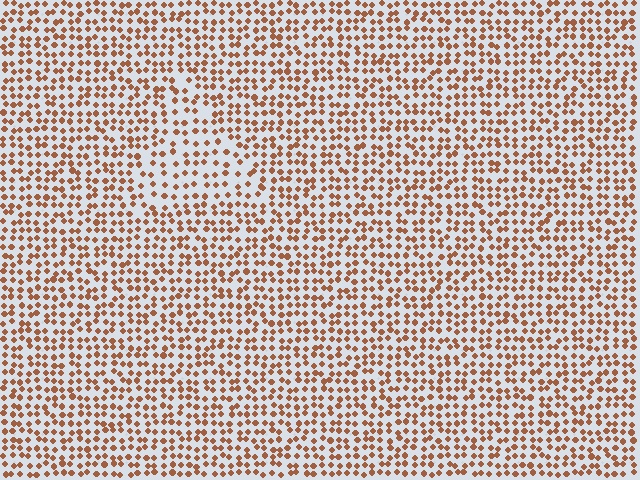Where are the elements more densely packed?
The elements are more densely packed outside the triangle boundary.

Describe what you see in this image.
The image contains small brown elements arranged at two different densities. A triangle-shaped region is visible where the elements are less densely packed than the surrounding area.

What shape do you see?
I see a triangle.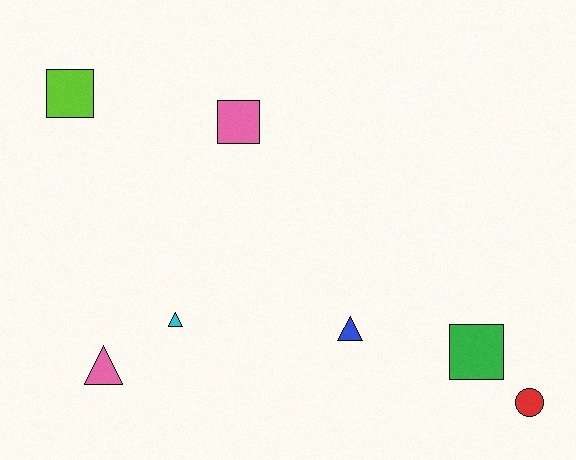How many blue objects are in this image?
There is 1 blue object.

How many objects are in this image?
There are 7 objects.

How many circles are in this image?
There is 1 circle.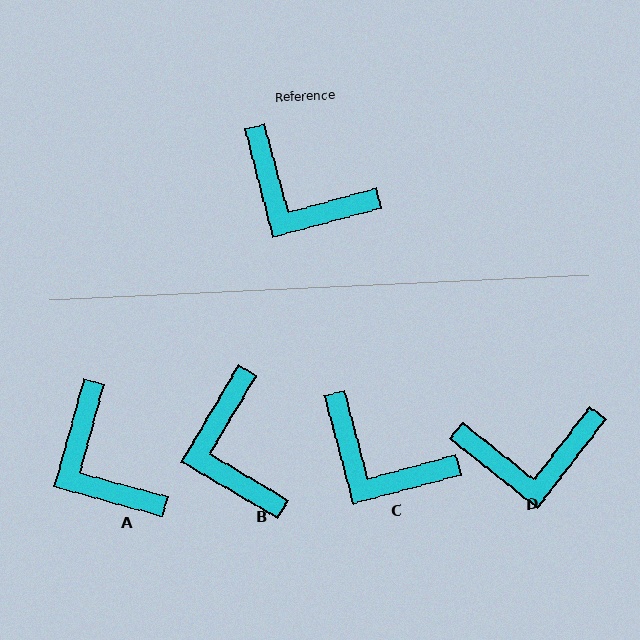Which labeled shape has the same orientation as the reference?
C.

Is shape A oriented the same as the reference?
No, it is off by about 30 degrees.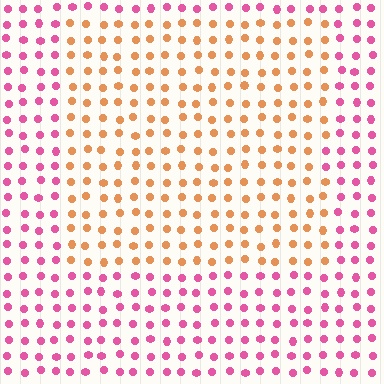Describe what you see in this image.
The image is filled with small pink elements in a uniform arrangement. A rectangle-shaped region is visible where the elements are tinted to a slightly different hue, forming a subtle color boundary.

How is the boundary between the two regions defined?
The boundary is defined purely by a slight shift in hue (about 58 degrees). Spacing, size, and orientation are identical on both sides.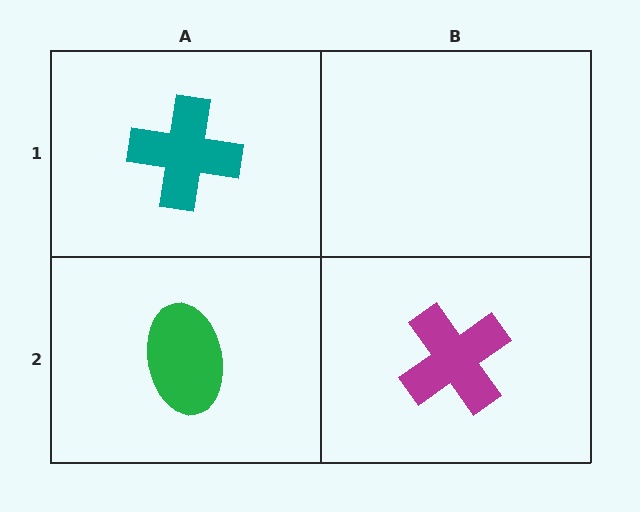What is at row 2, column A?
A green ellipse.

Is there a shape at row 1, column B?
No, that cell is empty.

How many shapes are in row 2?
2 shapes.